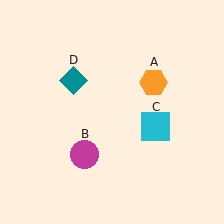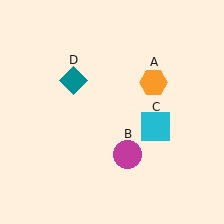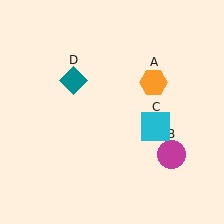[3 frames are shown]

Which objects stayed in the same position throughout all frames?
Orange hexagon (object A) and cyan square (object C) and teal diamond (object D) remained stationary.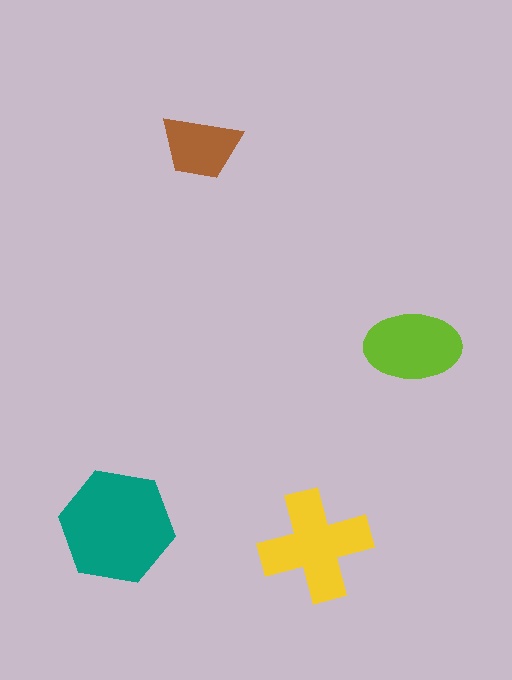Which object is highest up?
The brown trapezoid is topmost.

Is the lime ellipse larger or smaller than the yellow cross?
Smaller.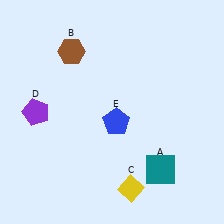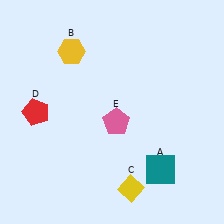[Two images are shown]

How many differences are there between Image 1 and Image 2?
There are 3 differences between the two images.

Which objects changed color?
B changed from brown to yellow. D changed from purple to red. E changed from blue to pink.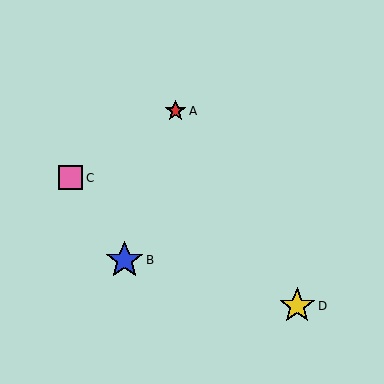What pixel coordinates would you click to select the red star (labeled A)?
Click at (176, 111) to select the red star A.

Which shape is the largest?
The blue star (labeled B) is the largest.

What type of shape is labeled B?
Shape B is a blue star.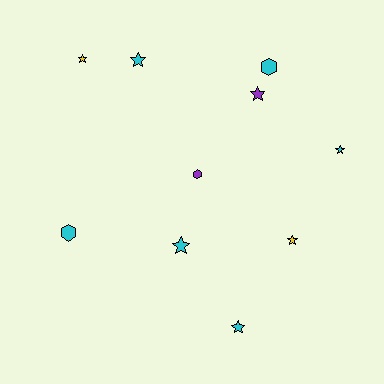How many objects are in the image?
There are 10 objects.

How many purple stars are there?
There is 1 purple star.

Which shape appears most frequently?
Star, with 7 objects.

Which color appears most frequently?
Cyan, with 6 objects.